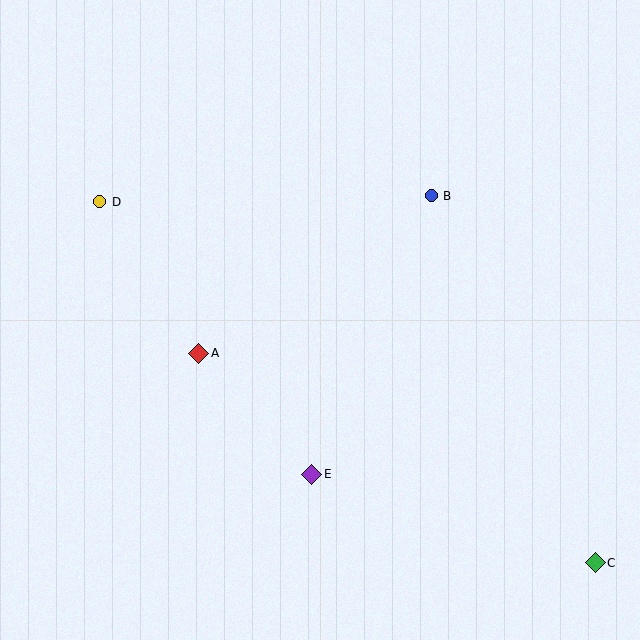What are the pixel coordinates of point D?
Point D is at (100, 202).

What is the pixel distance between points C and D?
The distance between C and D is 613 pixels.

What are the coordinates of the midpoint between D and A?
The midpoint between D and A is at (149, 277).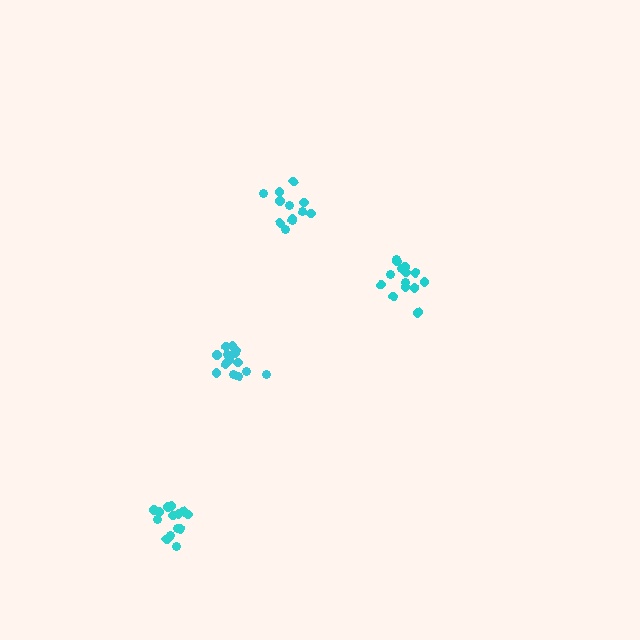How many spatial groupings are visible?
There are 4 spatial groupings.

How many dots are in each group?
Group 1: 14 dots, Group 2: 14 dots, Group 3: 12 dots, Group 4: 15 dots (55 total).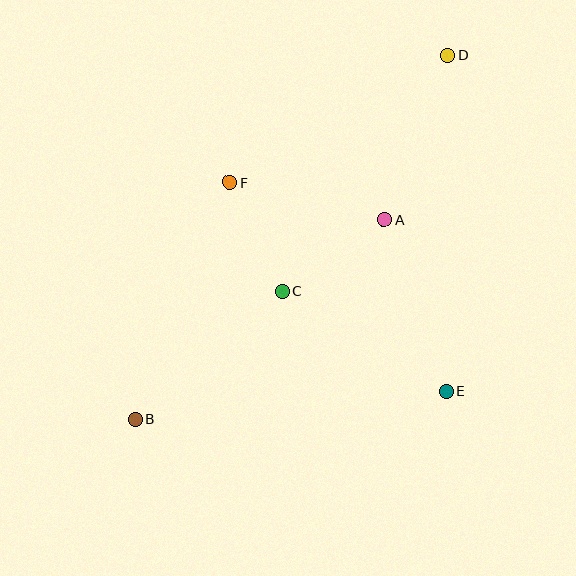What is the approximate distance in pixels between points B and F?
The distance between B and F is approximately 255 pixels.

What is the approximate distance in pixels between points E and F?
The distance between E and F is approximately 302 pixels.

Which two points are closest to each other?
Points C and F are closest to each other.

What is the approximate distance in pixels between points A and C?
The distance between A and C is approximately 124 pixels.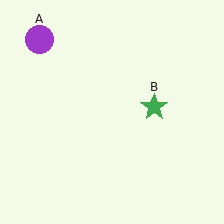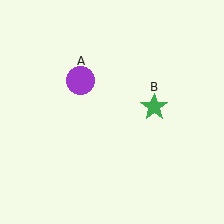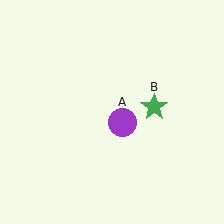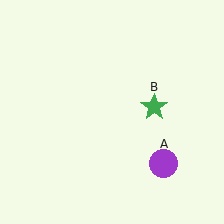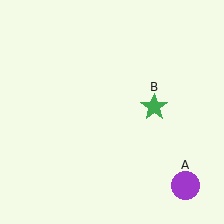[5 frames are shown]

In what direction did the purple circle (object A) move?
The purple circle (object A) moved down and to the right.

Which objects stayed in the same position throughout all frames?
Green star (object B) remained stationary.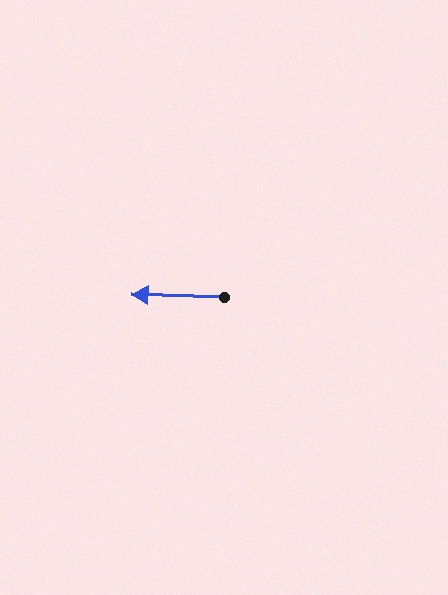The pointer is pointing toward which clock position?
Roughly 9 o'clock.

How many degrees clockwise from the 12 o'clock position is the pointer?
Approximately 272 degrees.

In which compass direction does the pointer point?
West.